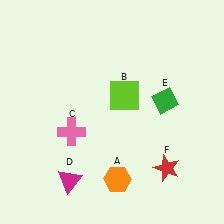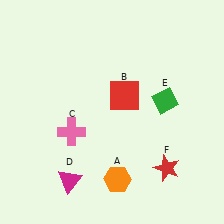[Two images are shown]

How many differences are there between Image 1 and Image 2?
There is 1 difference between the two images.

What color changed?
The square (B) changed from lime in Image 1 to red in Image 2.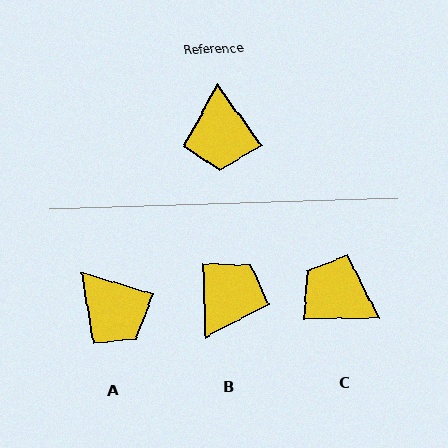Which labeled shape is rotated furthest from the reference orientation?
B, about 146 degrees away.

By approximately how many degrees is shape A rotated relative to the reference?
Approximately 37 degrees counter-clockwise.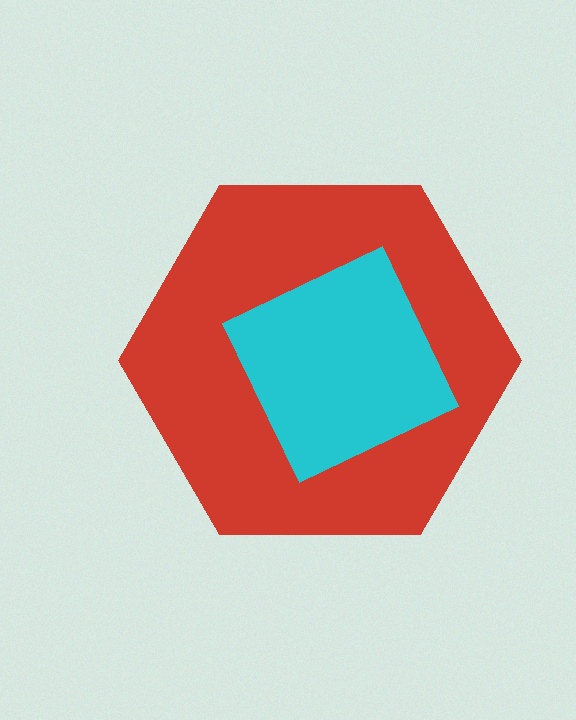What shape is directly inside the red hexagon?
The cyan diamond.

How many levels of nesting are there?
2.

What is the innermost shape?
The cyan diamond.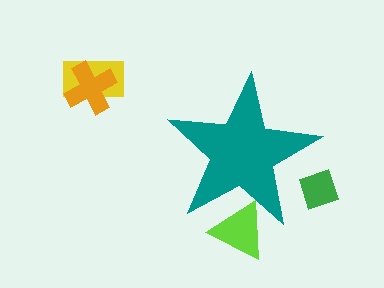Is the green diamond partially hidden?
Yes, the green diamond is partially hidden behind the teal star.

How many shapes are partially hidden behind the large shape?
2 shapes are partially hidden.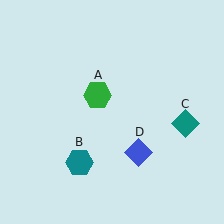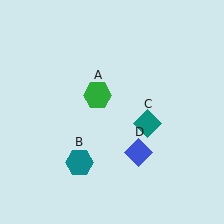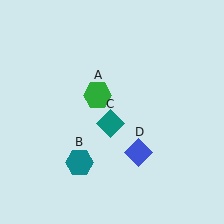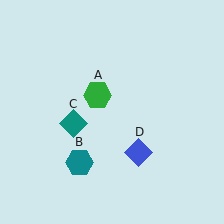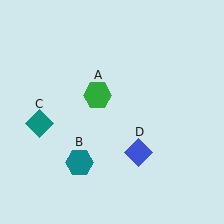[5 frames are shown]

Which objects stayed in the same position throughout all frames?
Green hexagon (object A) and teal hexagon (object B) and blue diamond (object D) remained stationary.